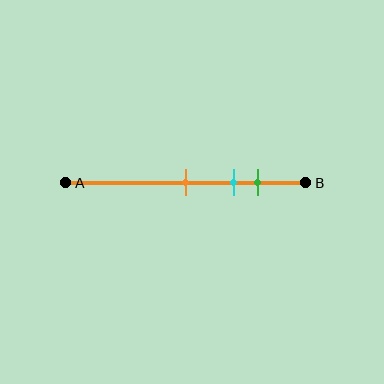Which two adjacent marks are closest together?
The cyan and green marks are the closest adjacent pair.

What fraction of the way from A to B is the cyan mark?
The cyan mark is approximately 70% (0.7) of the way from A to B.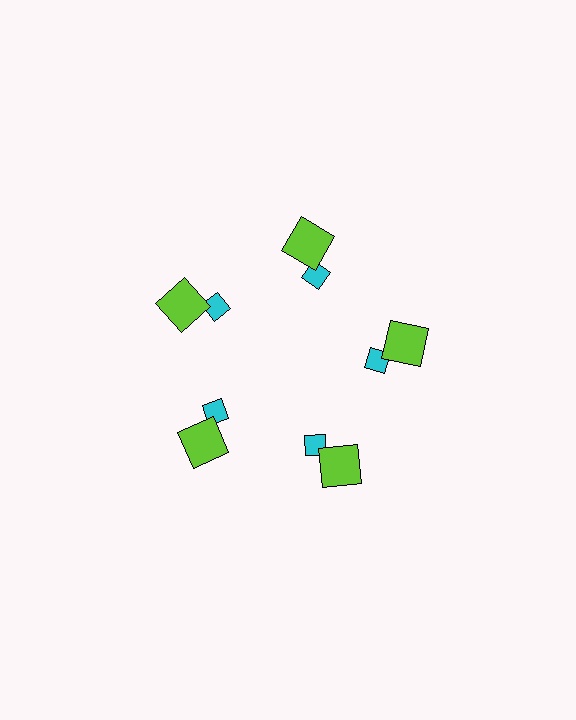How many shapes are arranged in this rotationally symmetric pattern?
There are 10 shapes, arranged in 5 groups of 2.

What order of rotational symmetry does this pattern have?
This pattern has 5-fold rotational symmetry.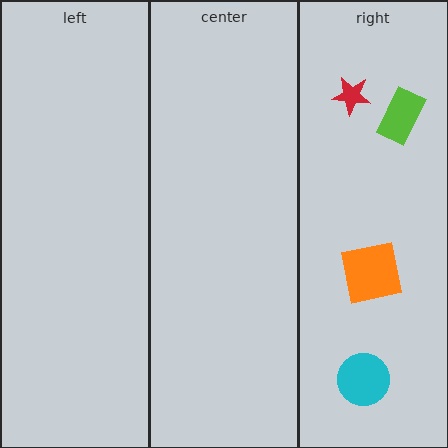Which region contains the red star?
The right region.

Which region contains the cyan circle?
The right region.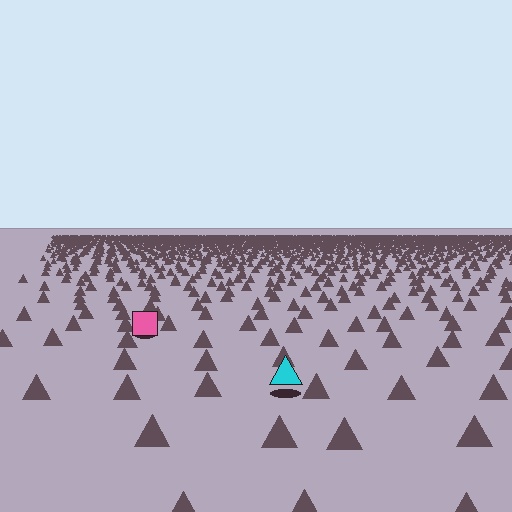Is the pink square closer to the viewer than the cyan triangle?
No. The cyan triangle is closer — you can tell from the texture gradient: the ground texture is coarser near it.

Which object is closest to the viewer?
The cyan triangle is closest. The texture marks near it are larger and more spread out.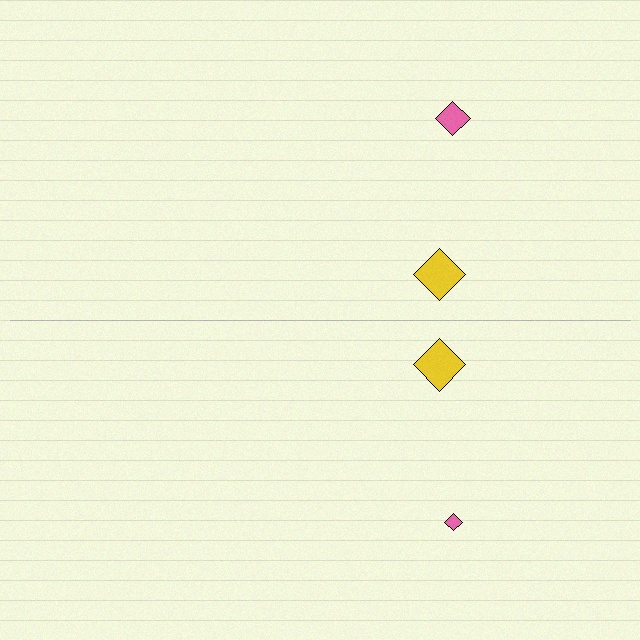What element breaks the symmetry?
The pink diamond on the bottom side has a different size than its mirror counterpart.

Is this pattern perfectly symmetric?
No, the pattern is not perfectly symmetric. The pink diamond on the bottom side has a different size than its mirror counterpart.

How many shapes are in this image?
There are 4 shapes in this image.